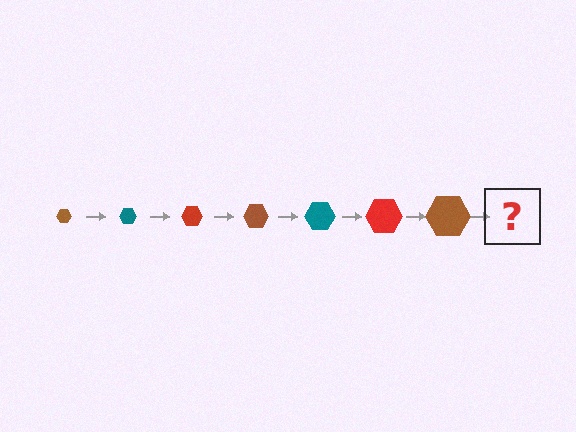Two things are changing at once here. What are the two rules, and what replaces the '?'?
The two rules are that the hexagon grows larger each step and the color cycles through brown, teal, and red. The '?' should be a teal hexagon, larger than the previous one.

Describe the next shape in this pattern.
It should be a teal hexagon, larger than the previous one.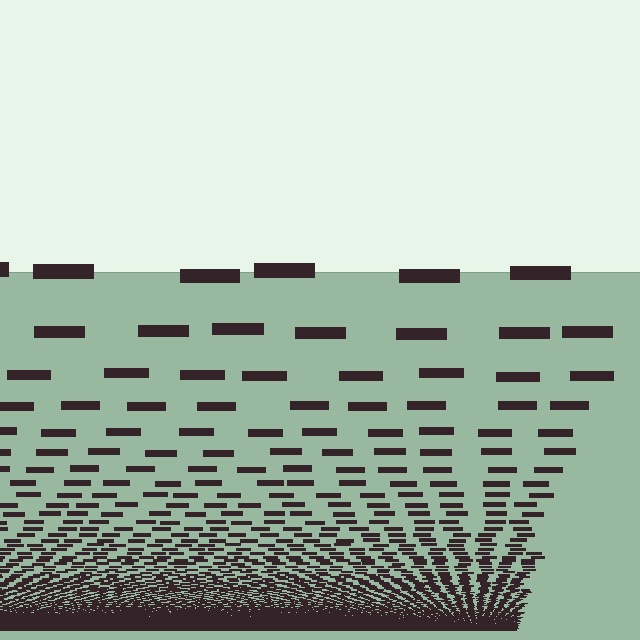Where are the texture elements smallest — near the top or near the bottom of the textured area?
Near the bottom.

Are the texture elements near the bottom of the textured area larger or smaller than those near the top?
Smaller. The gradient is inverted — elements near the bottom are smaller and denser.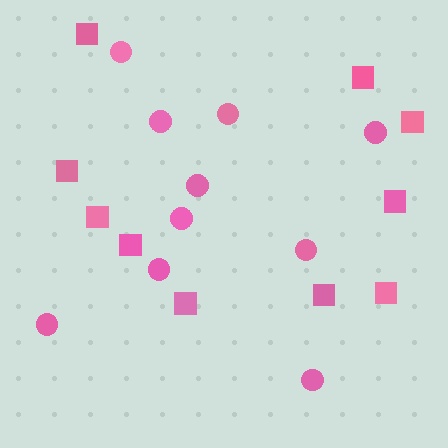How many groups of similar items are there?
There are 2 groups: one group of circles (10) and one group of squares (10).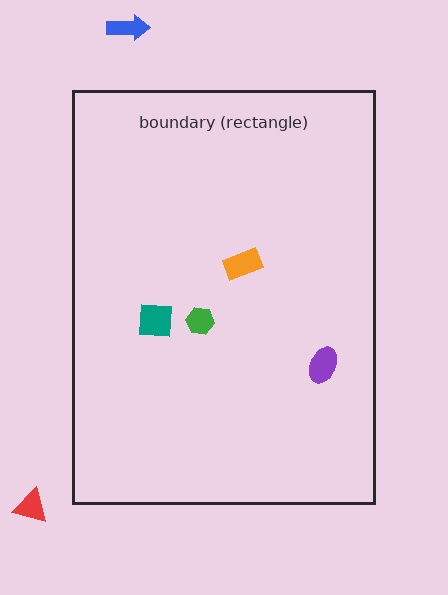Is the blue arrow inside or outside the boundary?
Outside.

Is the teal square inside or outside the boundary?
Inside.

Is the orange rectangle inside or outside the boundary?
Inside.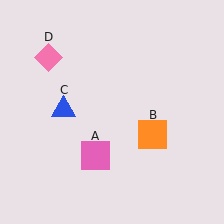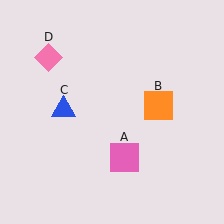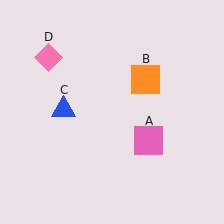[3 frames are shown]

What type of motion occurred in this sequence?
The pink square (object A), orange square (object B) rotated counterclockwise around the center of the scene.